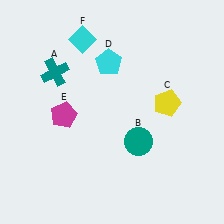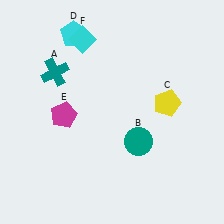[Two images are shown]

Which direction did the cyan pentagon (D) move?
The cyan pentagon (D) moved left.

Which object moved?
The cyan pentagon (D) moved left.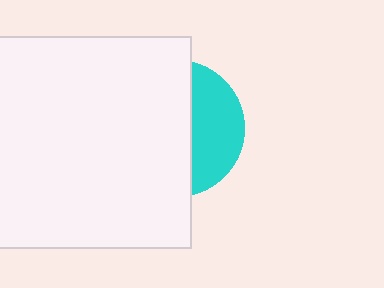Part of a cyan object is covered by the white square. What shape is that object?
It is a circle.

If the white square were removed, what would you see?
You would see the complete cyan circle.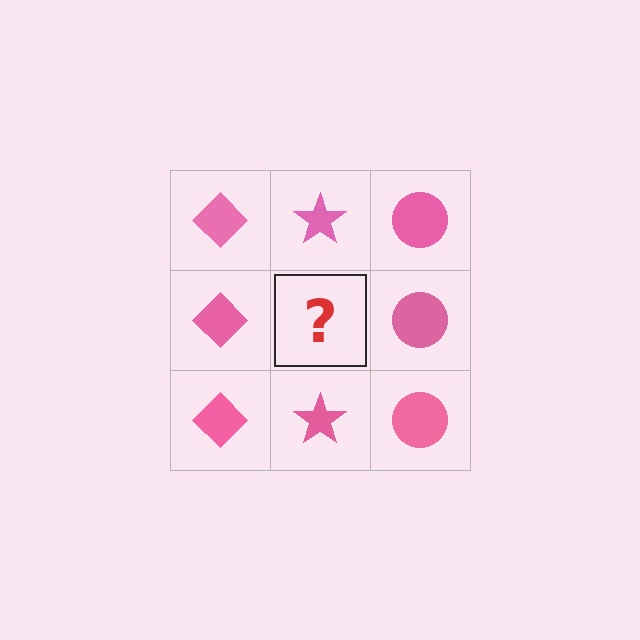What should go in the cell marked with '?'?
The missing cell should contain a pink star.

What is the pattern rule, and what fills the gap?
The rule is that each column has a consistent shape. The gap should be filled with a pink star.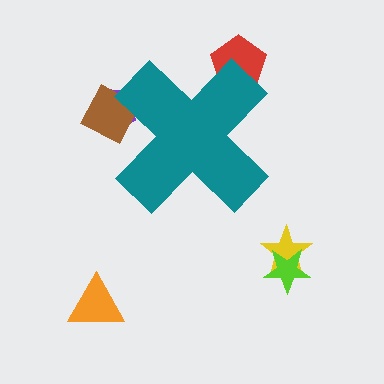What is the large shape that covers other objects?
A teal cross.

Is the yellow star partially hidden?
No, the yellow star is fully visible.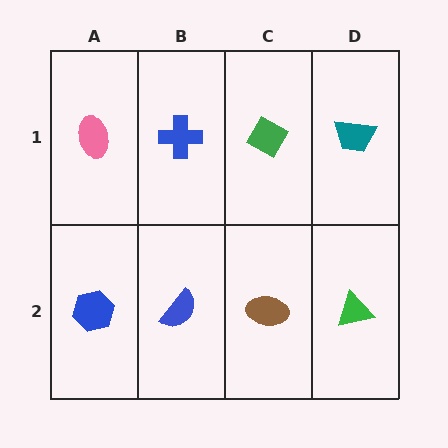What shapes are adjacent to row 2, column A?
A pink ellipse (row 1, column A), a blue semicircle (row 2, column B).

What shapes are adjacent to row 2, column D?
A teal trapezoid (row 1, column D), a brown ellipse (row 2, column C).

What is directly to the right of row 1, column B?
A green diamond.